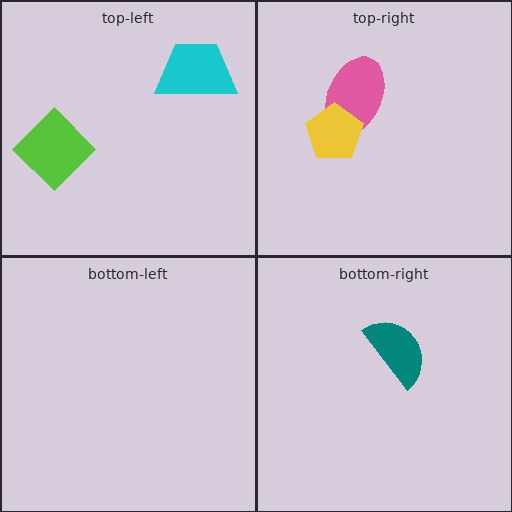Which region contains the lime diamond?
The top-left region.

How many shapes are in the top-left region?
2.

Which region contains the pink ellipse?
The top-right region.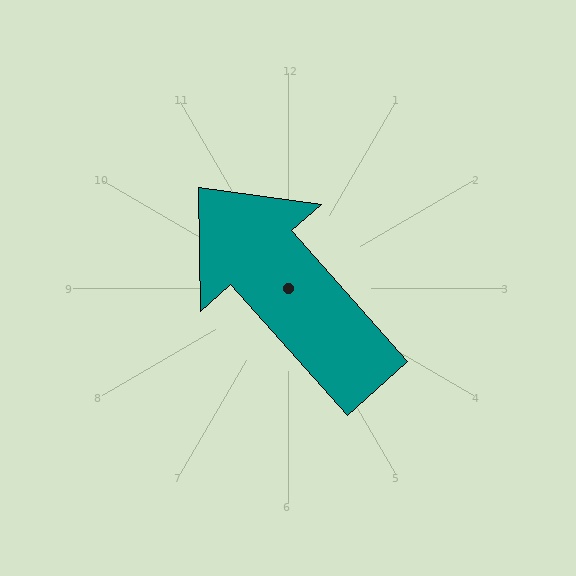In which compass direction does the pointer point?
Northwest.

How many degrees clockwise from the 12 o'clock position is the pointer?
Approximately 318 degrees.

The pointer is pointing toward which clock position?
Roughly 11 o'clock.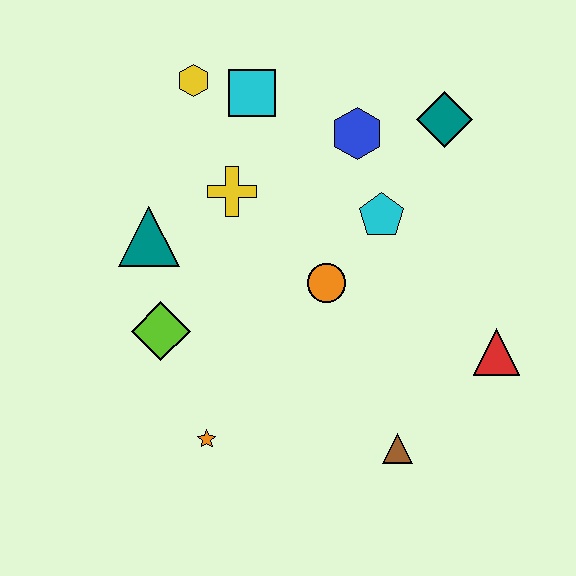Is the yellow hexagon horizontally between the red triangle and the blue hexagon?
No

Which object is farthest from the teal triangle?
The red triangle is farthest from the teal triangle.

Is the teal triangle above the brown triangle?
Yes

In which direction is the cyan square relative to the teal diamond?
The cyan square is to the left of the teal diamond.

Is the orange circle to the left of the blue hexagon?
Yes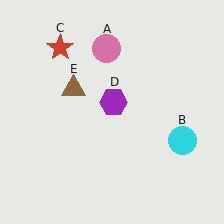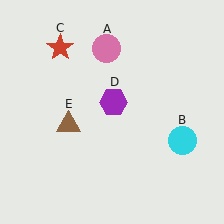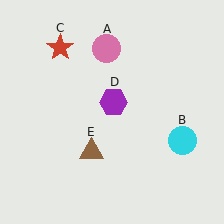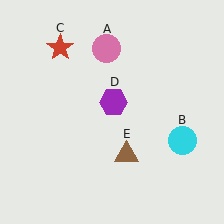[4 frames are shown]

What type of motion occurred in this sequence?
The brown triangle (object E) rotated counterclockwise around the center of the scene.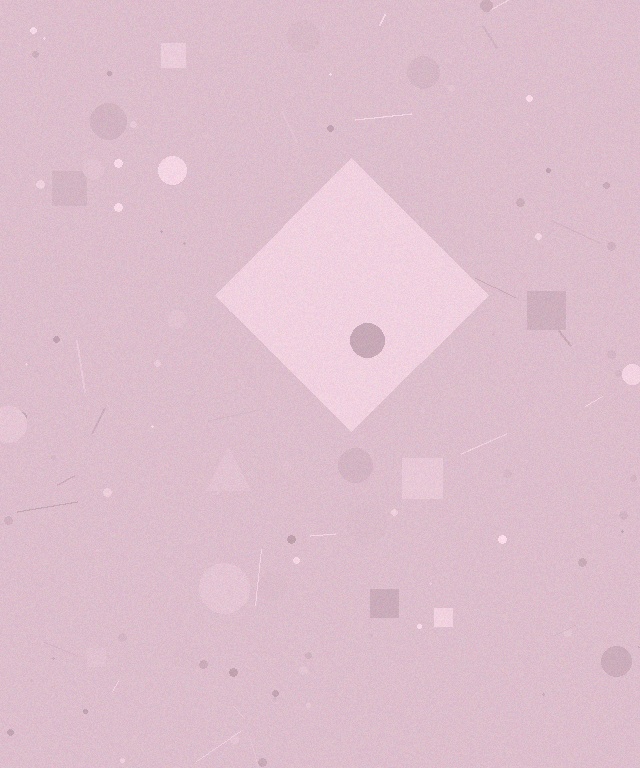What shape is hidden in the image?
A diamond is hidden in the image.